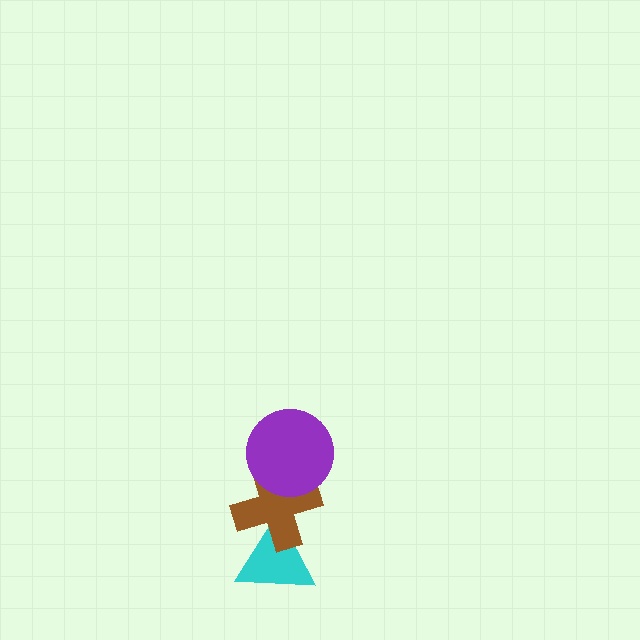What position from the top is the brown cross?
The brown cross is 2nd from the top.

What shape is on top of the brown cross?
The purple circle is on top of the brown cross.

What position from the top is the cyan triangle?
The cyan triangle is 3rd from the top.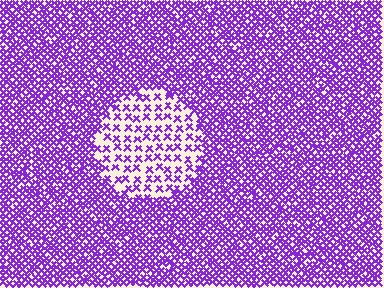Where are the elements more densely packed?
The elements are more densely packed outside the circle boundary.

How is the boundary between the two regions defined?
The boundary is defined by a change in element density (approximately 2.6x ratio). All elements are the same color, size, and shape.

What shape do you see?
I see a circle.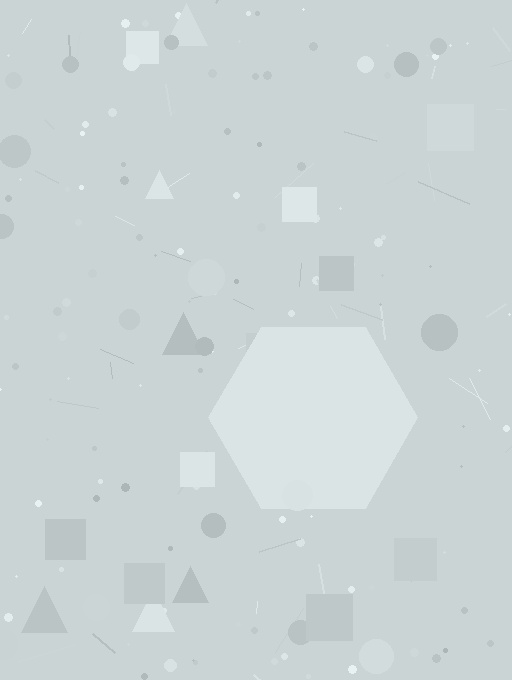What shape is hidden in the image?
A hexagon is hidden in the image.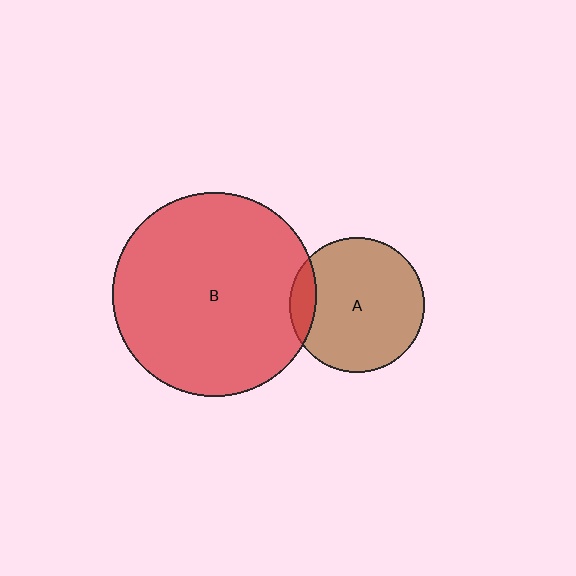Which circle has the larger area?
Circle B (red).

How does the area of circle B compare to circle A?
Approximately 2.3 times.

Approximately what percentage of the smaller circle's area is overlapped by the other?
Approximately 10%.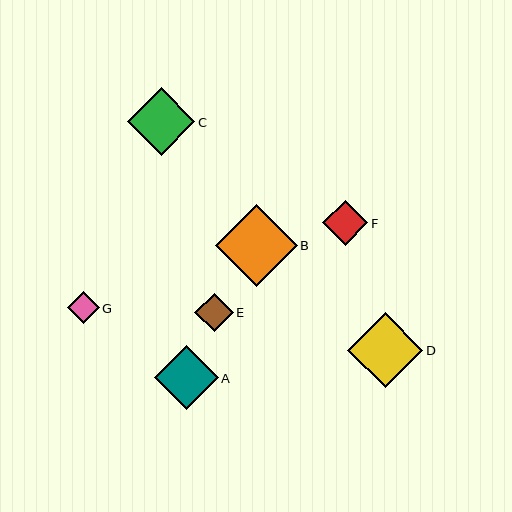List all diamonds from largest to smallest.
From largest to smallest: B, D, C, A, F, E, G.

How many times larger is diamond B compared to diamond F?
Diamond B is approximately 1.8 times the size of diamond F.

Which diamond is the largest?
Diamond B is the largest with a size of approximately 82 pixels.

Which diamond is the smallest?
Diamond G is the smallest with a size of approximately 32 pixels.